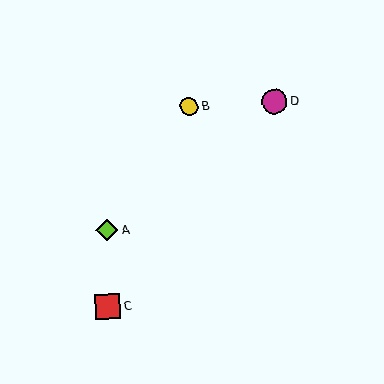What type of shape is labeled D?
Shape D is a magenta circle.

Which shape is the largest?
The red square (labeled C) is the largest.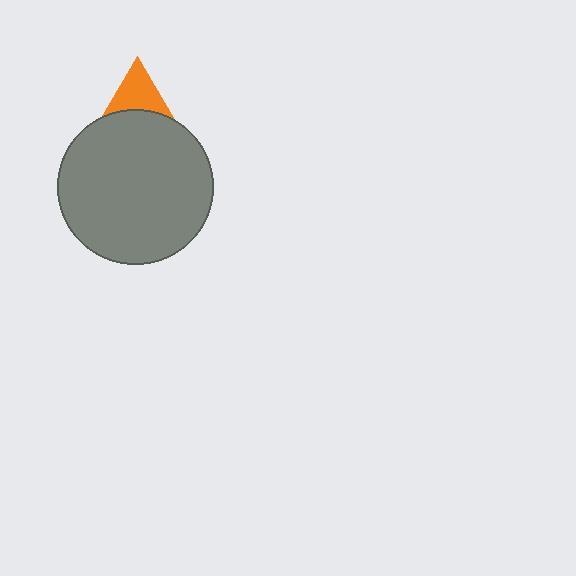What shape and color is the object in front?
The object in front is a gray circle.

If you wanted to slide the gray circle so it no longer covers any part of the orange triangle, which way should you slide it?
Slide it down — that is the most direct way to separate the two shapes.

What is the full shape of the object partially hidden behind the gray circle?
The partially hidden object is an orange triangle.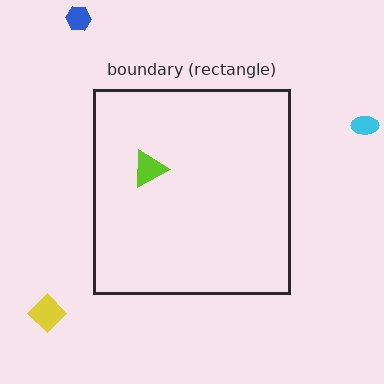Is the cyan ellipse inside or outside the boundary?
Outside.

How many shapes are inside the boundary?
1 inside, 3 outside.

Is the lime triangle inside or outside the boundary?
Inside.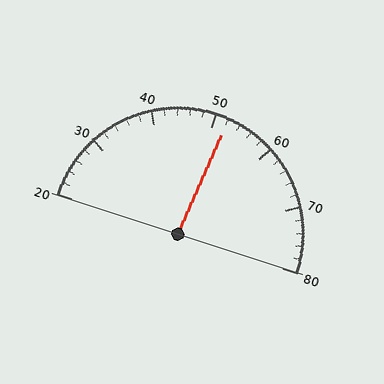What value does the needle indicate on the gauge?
The needle indicates approximately 52.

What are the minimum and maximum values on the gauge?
The gauge ranges from 20 to 80.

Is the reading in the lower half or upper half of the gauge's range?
The reading is in the upper half of the range (20 to 80).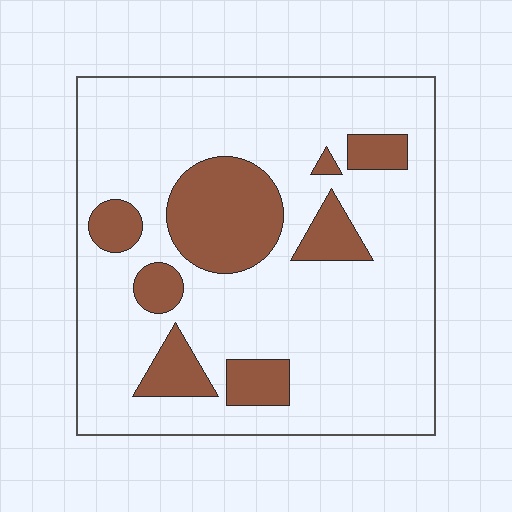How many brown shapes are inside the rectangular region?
8.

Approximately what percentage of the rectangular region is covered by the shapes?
Approximately 20%.